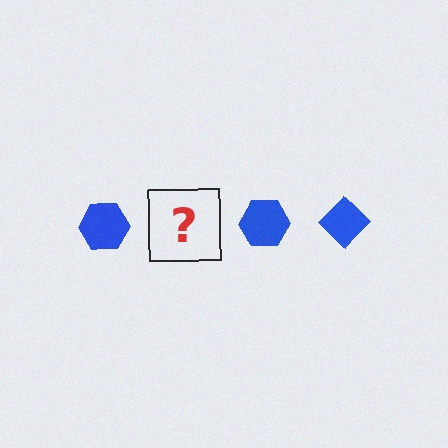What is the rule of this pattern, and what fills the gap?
The rule is that the pattern cycles through hexagon, diamond shapes in blue. The gap should be filled with a blue diamond.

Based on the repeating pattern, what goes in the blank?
The blank should be a blue diamond.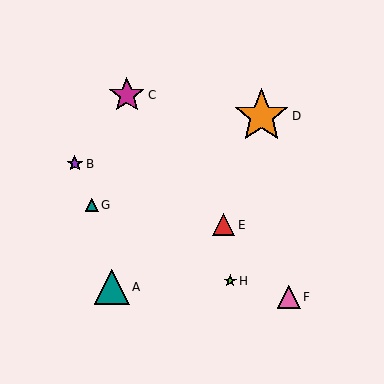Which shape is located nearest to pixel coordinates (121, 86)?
The magenta star (labeled C) at (127, 95) is nearest to that location.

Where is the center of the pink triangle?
The center of the pink triangle is at (289, 297).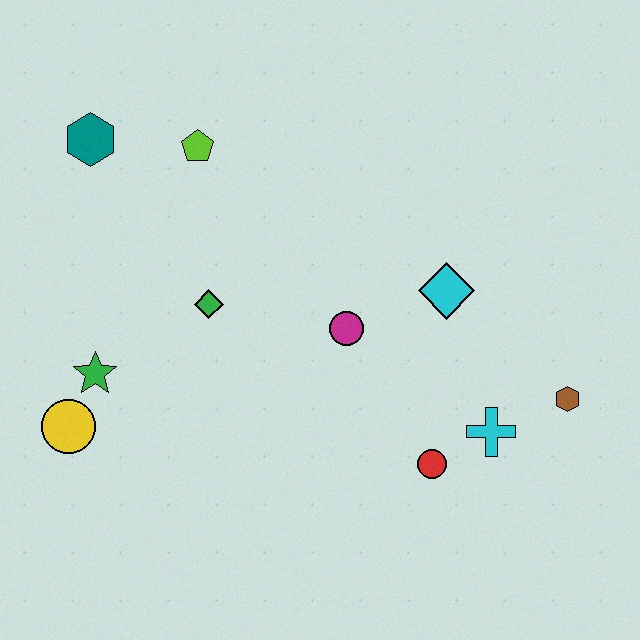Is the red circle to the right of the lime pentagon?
Yes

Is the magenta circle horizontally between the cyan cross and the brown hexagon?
No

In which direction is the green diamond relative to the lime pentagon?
The green diamond is below the lime pentagon.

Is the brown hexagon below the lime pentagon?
Yes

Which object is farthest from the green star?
The brown hexagon is farthest from the green star.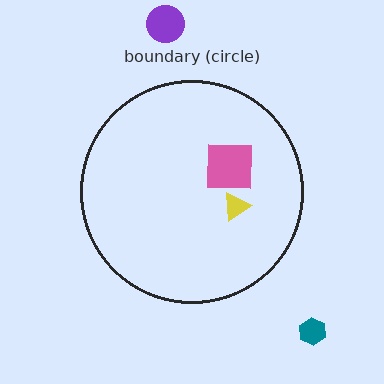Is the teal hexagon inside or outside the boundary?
Outside.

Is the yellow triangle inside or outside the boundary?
Inside.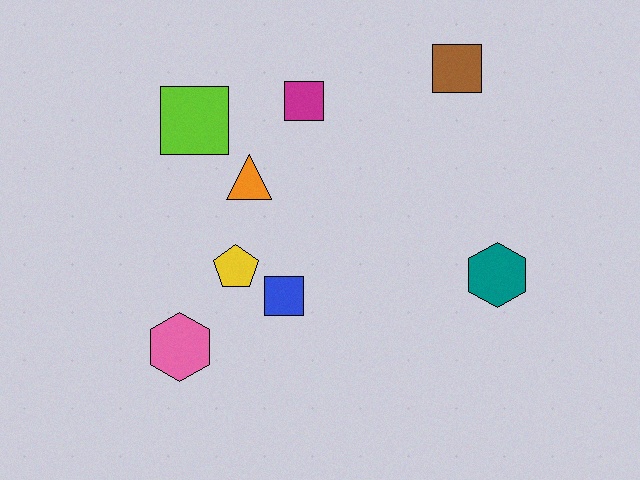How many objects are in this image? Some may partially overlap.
There are 8 objects.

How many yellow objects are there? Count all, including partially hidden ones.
There is 1 yellow object.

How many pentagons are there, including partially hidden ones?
There is 1 pentagon.